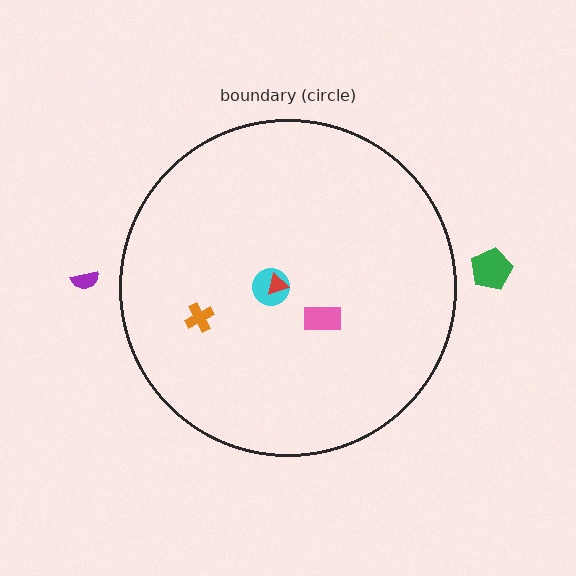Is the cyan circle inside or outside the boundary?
Inside.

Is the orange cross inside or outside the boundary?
Inside.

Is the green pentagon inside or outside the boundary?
Outside.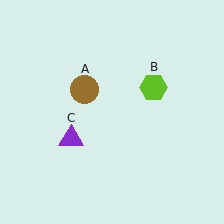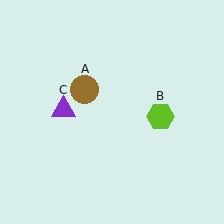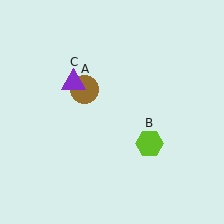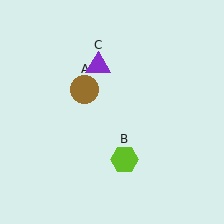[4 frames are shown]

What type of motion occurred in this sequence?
The lime hexagon (object B), purple triangle (object C) rotated clockwise around the center of the scene.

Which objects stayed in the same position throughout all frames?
Brown circle (object A) remained stationary.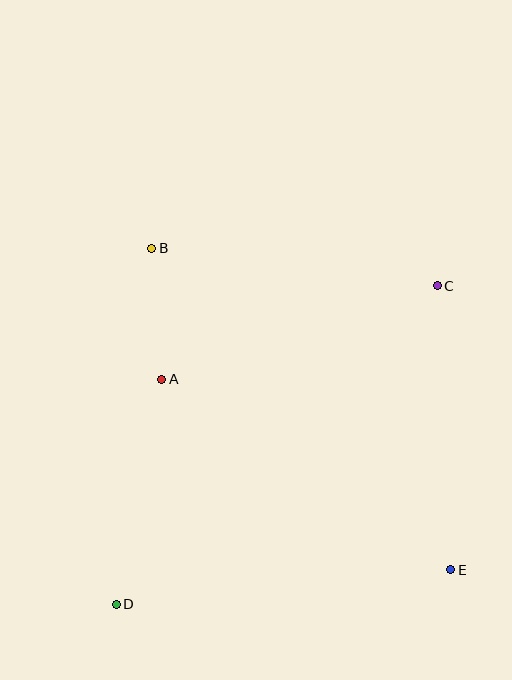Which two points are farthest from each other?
Points C and D are farthest from each other.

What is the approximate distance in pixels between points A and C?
The distance between A and C is approximately 291 pixels.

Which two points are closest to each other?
Points A and B are closest to each other.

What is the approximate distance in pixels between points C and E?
The distance between C and E is approximately 284 pixels.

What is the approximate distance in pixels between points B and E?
The distance between B and E is approximately 439 pixels.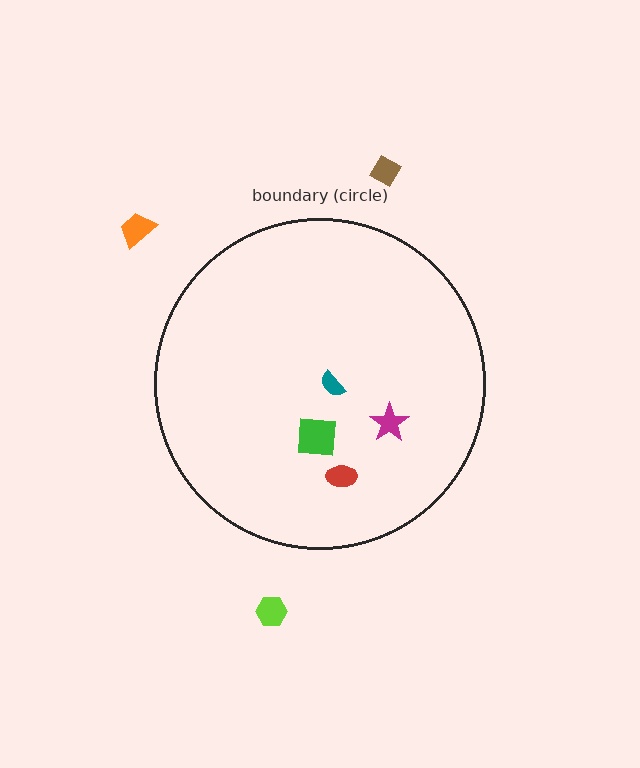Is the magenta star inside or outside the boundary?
Inside.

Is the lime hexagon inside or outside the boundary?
Outside.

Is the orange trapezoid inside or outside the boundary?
Outside.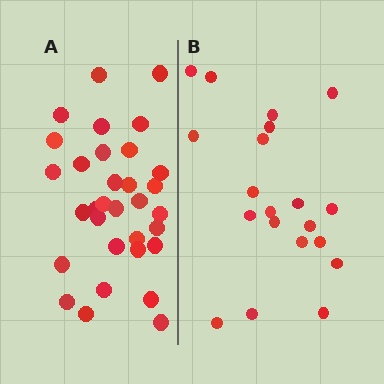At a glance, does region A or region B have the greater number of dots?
Region A (the left region) has more dots.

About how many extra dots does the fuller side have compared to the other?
Region A has roughly 12 or so more dots than region B.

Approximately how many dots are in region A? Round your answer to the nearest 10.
About 30 dots. (The exact count is 32, which rounds to 30.)